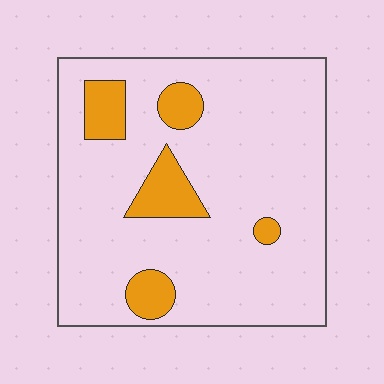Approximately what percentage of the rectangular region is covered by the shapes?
Approximately 15%.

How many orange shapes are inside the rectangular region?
5.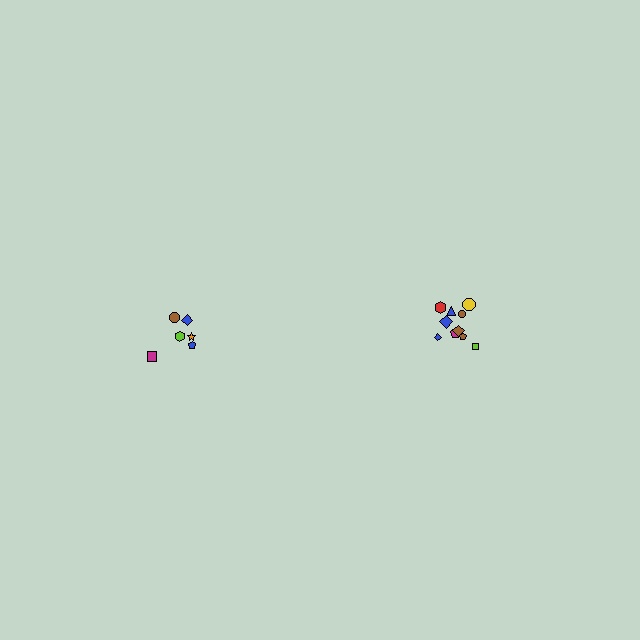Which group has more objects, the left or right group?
The right group.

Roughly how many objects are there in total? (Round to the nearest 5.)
Roughly 15 objects in total.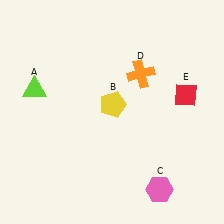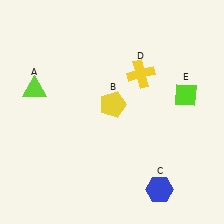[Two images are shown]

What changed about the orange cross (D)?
In Image 1, D is orange. In Image 2, it changed to yellow.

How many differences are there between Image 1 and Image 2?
There are 3 differences between the two images.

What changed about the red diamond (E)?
In Image 1, E is red. In Image 2, it changed to lime.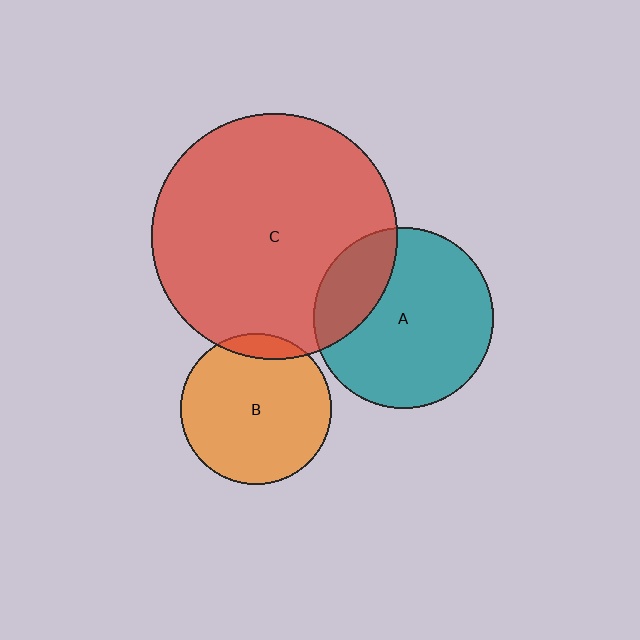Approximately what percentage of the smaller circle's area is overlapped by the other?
Approximately 10%.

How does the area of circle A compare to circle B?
Approximately 1.4 times.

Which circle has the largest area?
Circle C (red).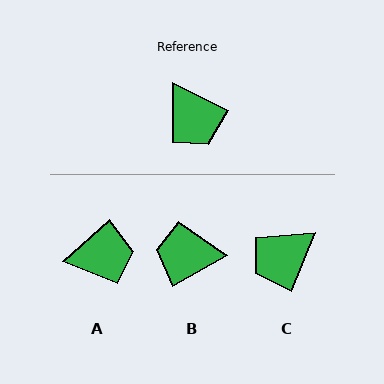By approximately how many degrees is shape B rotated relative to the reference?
Approximately 125 degrees clockwise.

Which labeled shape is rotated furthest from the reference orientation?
B, about 125 degrees away.